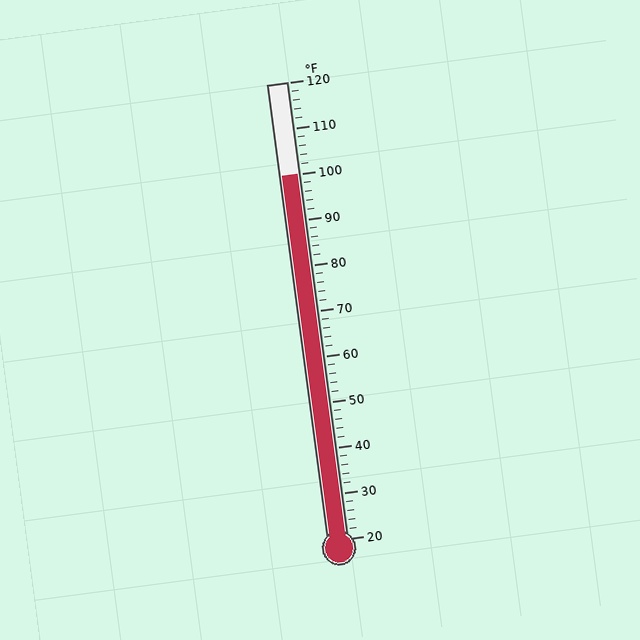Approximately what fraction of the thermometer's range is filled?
The thermometer is filled to approximately 80% of its range.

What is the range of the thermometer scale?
The thermometer scale ranges from 20°F to 120°F.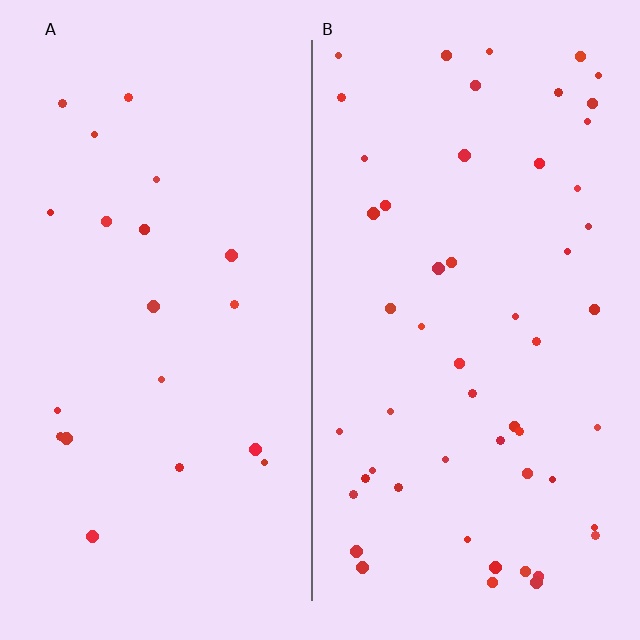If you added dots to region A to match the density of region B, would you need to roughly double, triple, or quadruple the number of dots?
Approximately triple.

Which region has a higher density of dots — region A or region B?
B (the right).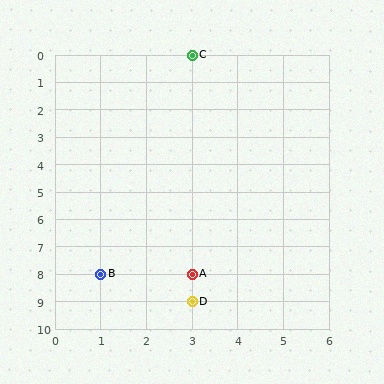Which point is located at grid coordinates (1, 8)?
Point B is at (1, 8).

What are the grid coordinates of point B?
Point B is at grid coordinates (1, 8).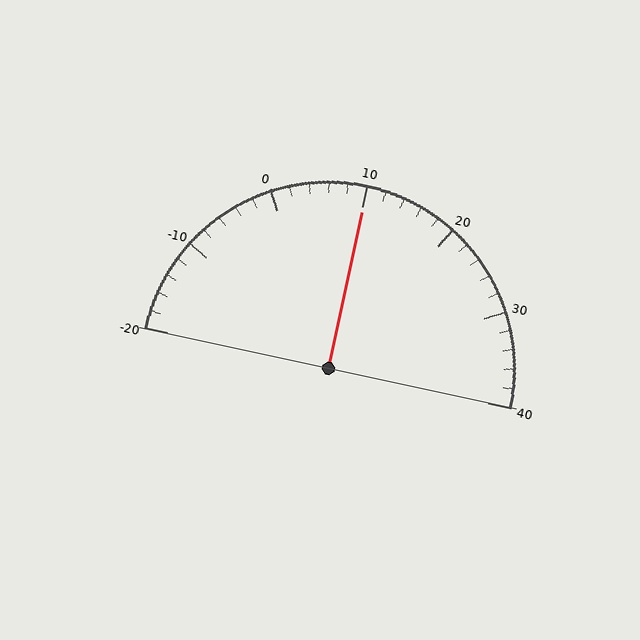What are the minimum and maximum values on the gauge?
The gauge ranges from -20 to 40.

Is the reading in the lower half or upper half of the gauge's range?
The reading is in the upper half of the range (-20 to 40).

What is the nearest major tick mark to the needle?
The nearest major tick mark is 10.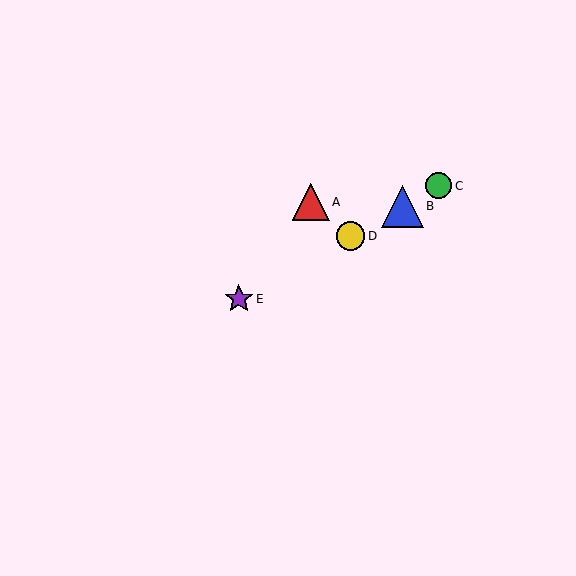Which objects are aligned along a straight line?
Objects B, C, D, E are aligned along a straight line.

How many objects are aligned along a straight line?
4 objects (B, C, D, E) are aligned along a straight line.